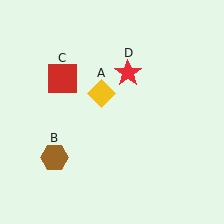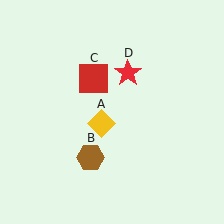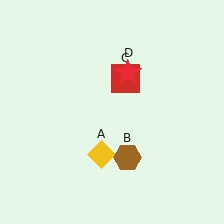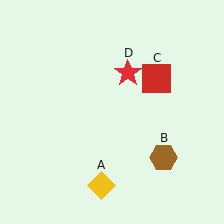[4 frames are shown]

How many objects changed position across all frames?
3 objects changed position: yellow diamond (object A), brown hexagon (object B), red square (object C).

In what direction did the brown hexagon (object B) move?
The brown hexagon (object B) moved right.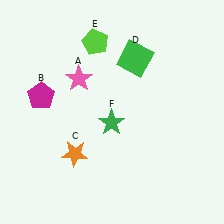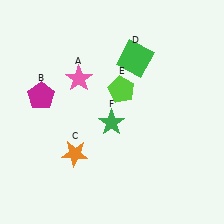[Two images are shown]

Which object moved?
The lime pentagon (E) moved down.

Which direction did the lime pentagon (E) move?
The lime pentagon (E) moved down.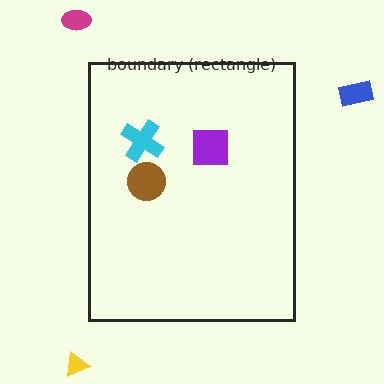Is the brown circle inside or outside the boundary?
Inside.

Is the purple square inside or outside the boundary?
Inside.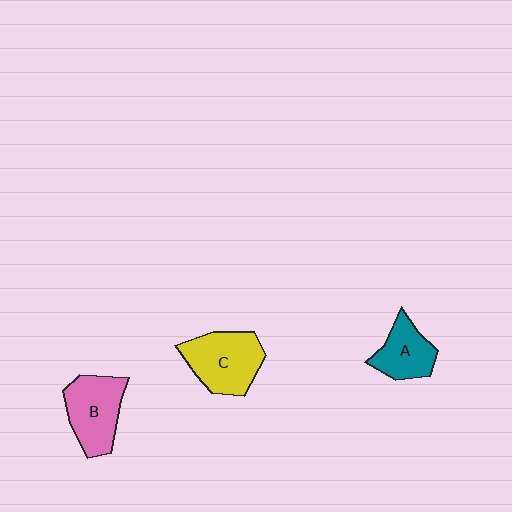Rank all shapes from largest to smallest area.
From largest to smallest: C (yellow), B (pink), A (teal).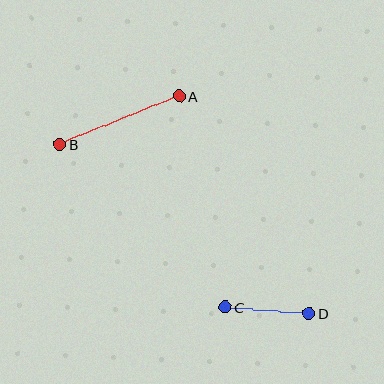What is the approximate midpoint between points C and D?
The midpoint is at approximately (267, 310) pixels.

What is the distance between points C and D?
The distance is approximately 84 pixels.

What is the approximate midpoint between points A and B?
The midpoint is at approximately (119, 120) pixels.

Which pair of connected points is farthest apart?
Points A and B are farthest apart.